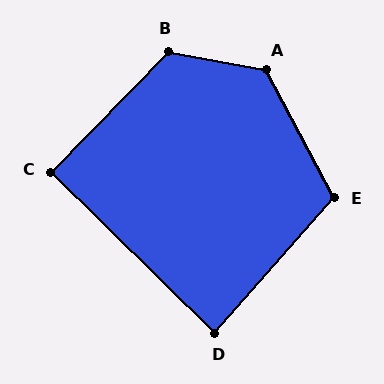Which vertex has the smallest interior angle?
D, at approximately 87 degrees.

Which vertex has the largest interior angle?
A, at approximately 129 degrees.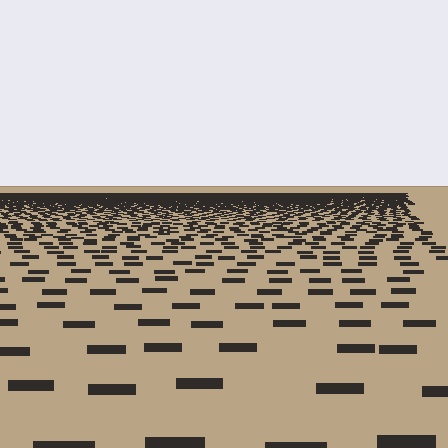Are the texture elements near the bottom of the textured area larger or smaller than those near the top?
Larger. Near the bottom, elements are closer to the viewer and appear at a bigger on-screen size.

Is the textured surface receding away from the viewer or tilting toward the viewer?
The surface is receding away from the viewer. Texture elements get smaller and denser toward the top.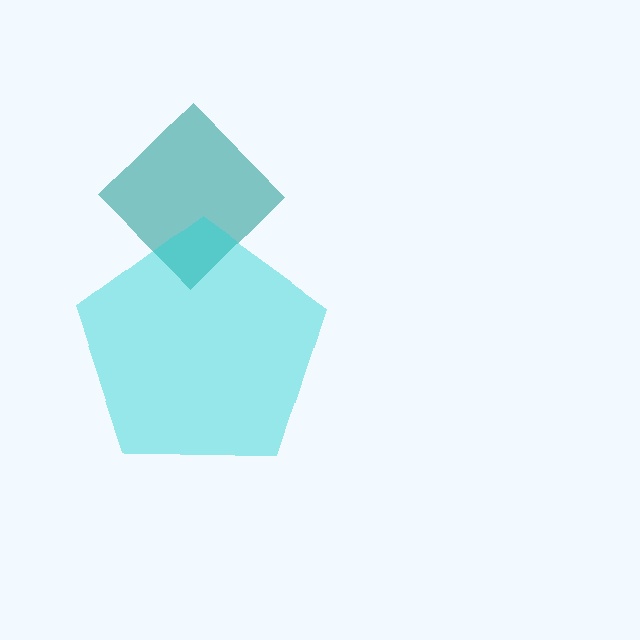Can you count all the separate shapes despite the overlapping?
Yes, there are 2 separate shapes.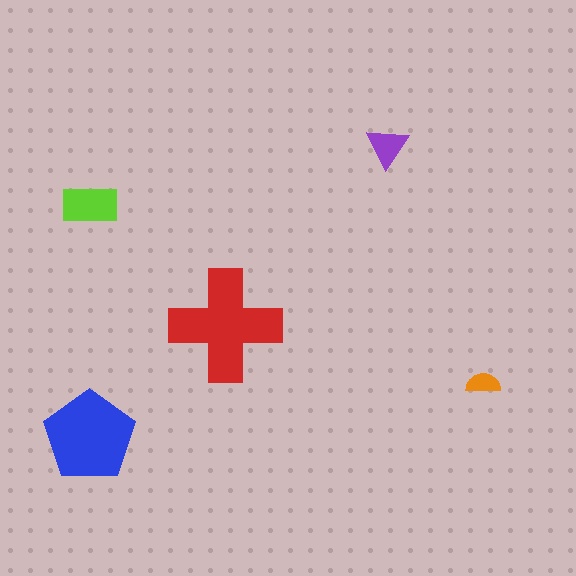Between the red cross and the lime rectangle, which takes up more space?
The red cross.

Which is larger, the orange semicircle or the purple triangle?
The purple triangle.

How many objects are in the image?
There are 5 objects in the image.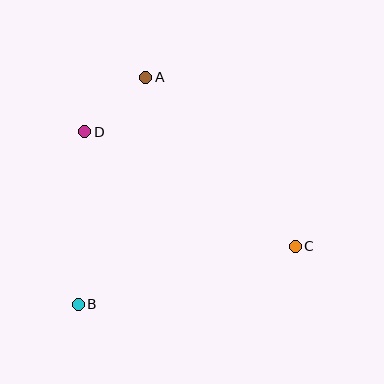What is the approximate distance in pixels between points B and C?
The distance between B and C is approximately 225 pixels.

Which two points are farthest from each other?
Points C and D are farthest from each other.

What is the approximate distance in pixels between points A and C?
The distance between A and C is approximately 226 pixels.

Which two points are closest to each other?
Points A and D are closest to each other.